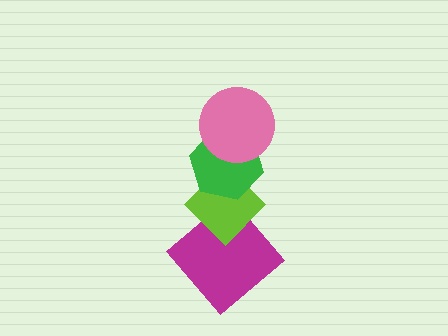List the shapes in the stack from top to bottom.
From top to bottom: the pink circle, the green hexagon, the lime diamond, the magenta diamond.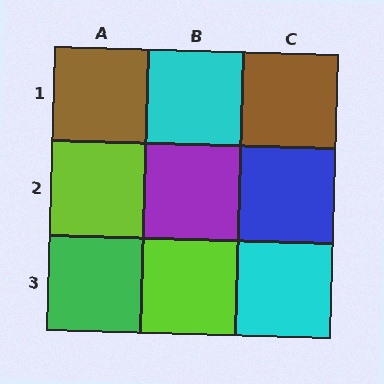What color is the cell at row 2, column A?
Lime.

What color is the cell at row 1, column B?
Cyan.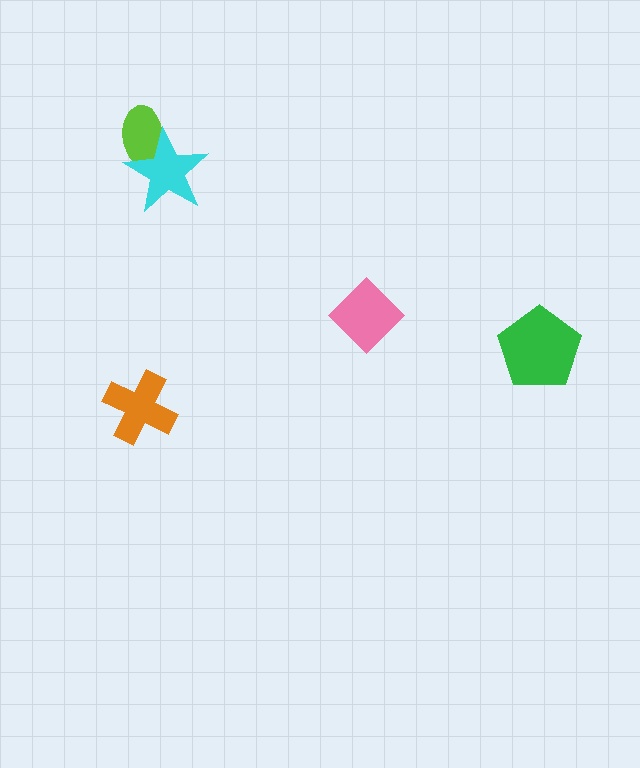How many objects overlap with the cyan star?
1 object overlaps with the cyan star.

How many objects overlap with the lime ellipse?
1 object overlaps with the lime ellipse.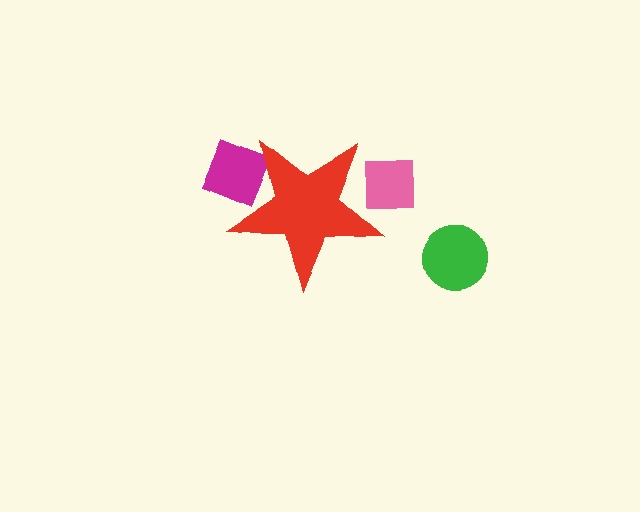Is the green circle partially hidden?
No, the green circle is fully visible.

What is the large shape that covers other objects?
A red star.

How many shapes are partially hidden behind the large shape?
2 shapes are partially hidden.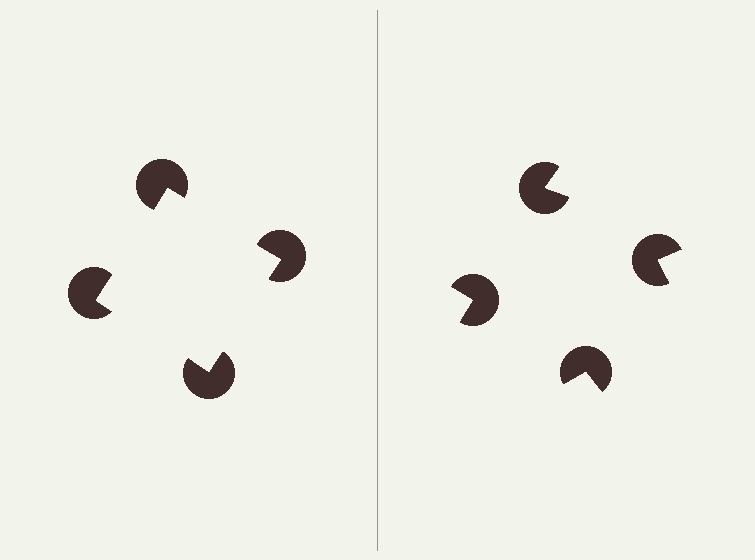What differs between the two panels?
The pac-man discs are positioned identically on both sides; only the wedge orientations differ. On the left they align to a square; on the right they are misaligned.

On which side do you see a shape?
An illusory square appears on the left side. On the right side the wedge cuts are rotated, so no coherent shape forms.